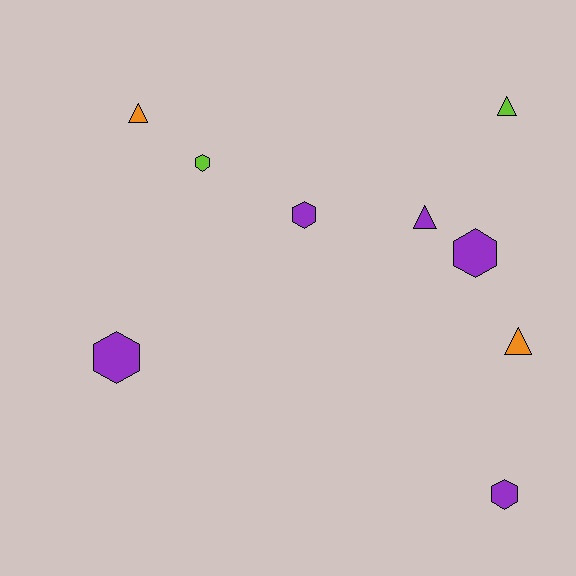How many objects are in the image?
There are 9 objects.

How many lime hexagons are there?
There is 1 lime hexagon.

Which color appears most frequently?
Purple, with 5 objects.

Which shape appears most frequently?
Hexagon, with 5 objects.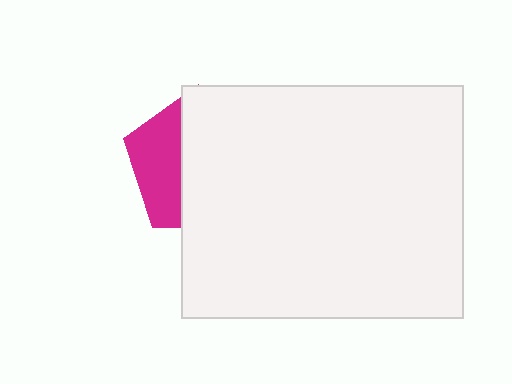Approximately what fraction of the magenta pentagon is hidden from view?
Roughly 66% of the magenta pentagon is hidden behind the white rectangle.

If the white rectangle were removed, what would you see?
You would see the complete magenta pentagon.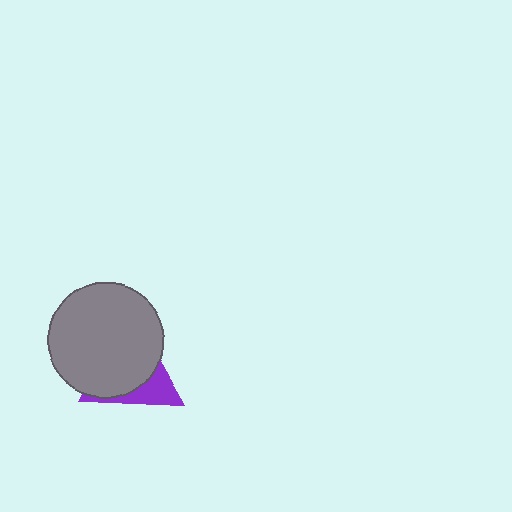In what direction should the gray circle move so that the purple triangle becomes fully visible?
The gray circle should move toward the upper-left. That is the shortest direction to clear the overlap and leave the purple triangle fully visible.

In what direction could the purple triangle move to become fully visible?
The purple triangle could move toward the lower-right. That would shift it out from behind the gray circle entirely.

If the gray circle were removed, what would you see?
You would see the complete purple triangle.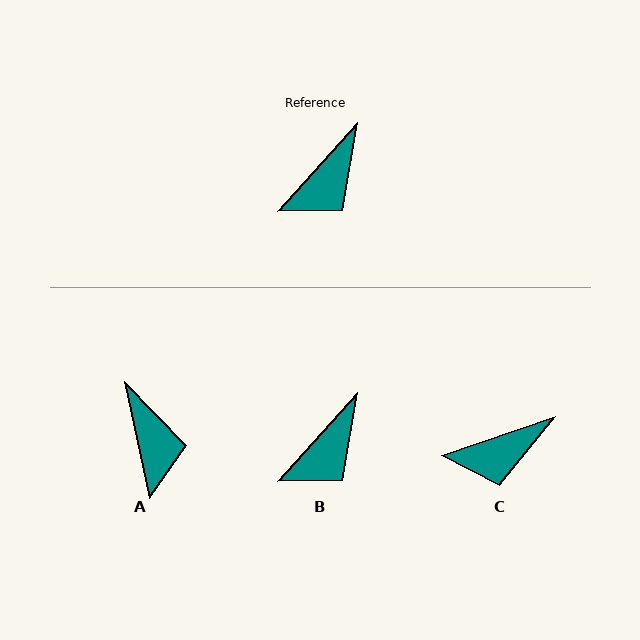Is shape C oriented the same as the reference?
No, it is off by about 29 degrees.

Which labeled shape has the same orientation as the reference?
B.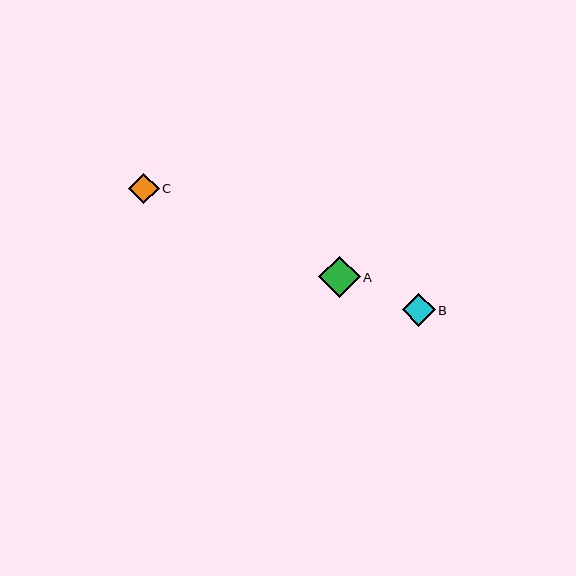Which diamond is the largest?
Diamond A is the largest with a size of approximately 41 pixels.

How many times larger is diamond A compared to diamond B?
Diamond A is approximately 1.2 times the size of diamond B.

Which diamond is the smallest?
Diamond C is the smallest with a size of approximately 30 pixels.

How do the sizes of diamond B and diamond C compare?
Diamond B and diamond C are approximately the same size.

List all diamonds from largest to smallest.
From largest to smallest: A, B, C.